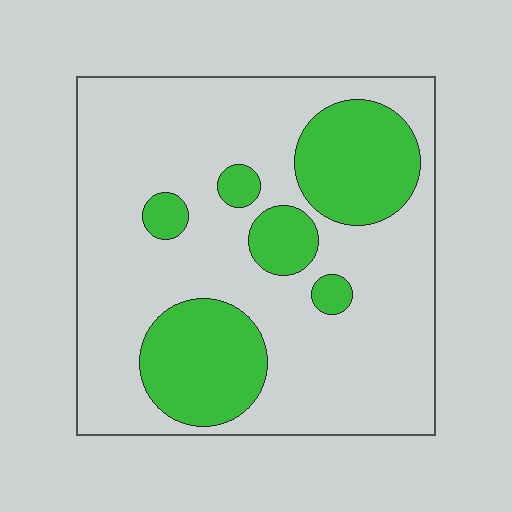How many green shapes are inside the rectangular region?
6.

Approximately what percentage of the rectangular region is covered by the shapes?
Approximately 25%.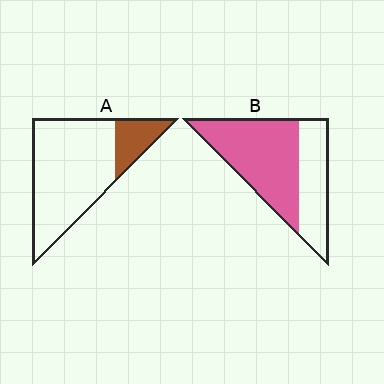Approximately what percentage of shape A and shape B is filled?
A is approximately 20% and B is approximately 65%.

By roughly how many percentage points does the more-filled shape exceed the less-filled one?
By roughly 45 percentage points (B over A).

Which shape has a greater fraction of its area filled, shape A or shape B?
Shape B.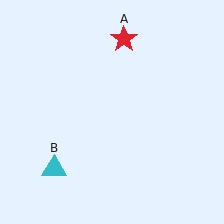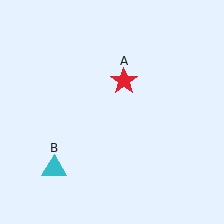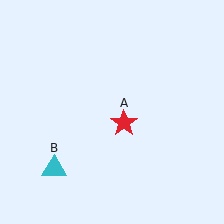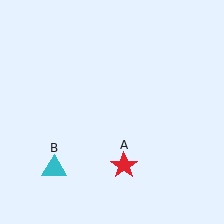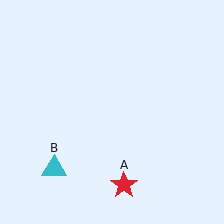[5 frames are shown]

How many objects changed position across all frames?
1 object changed position: red star (object A).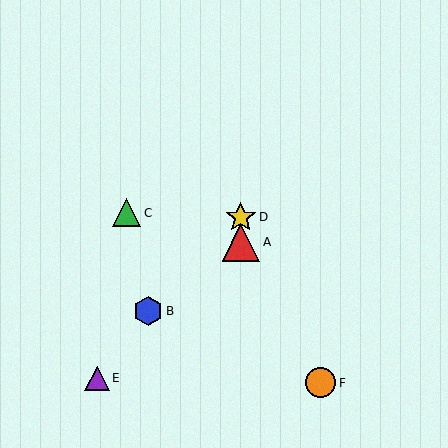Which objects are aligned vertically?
Objects A, D are aligned vertically.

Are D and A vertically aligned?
Yes, both are at x≈241.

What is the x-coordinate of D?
Object D is at x≈241.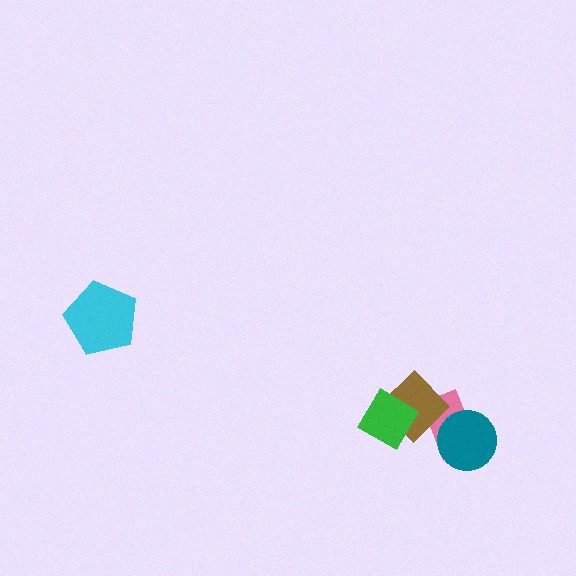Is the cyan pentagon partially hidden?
No, no other shape covers it.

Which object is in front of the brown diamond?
The green diamond is in front of the brown diamond.